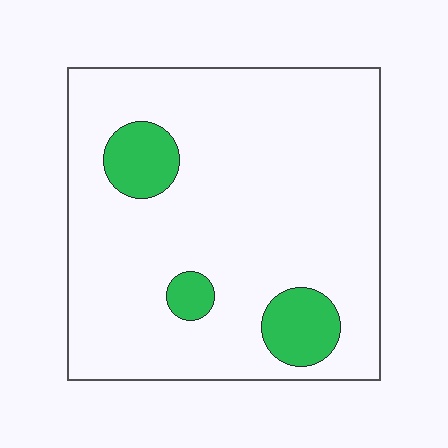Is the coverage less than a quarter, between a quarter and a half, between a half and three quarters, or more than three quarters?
Less than a quarter.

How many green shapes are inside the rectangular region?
3.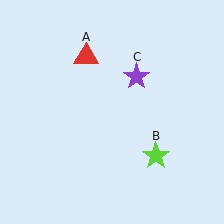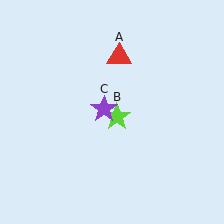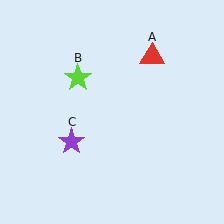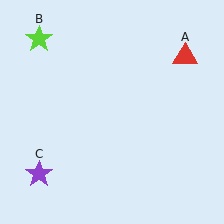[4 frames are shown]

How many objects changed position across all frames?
3 objects changed position: red triangle (object A), lime star (object B), purple star (object C).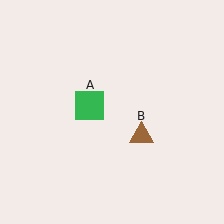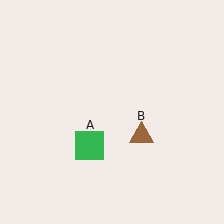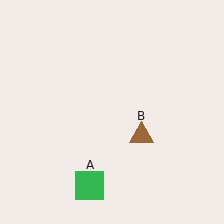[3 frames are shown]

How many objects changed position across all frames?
1 object changed position: green square (object A).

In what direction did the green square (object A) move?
The green square (object A) moved down.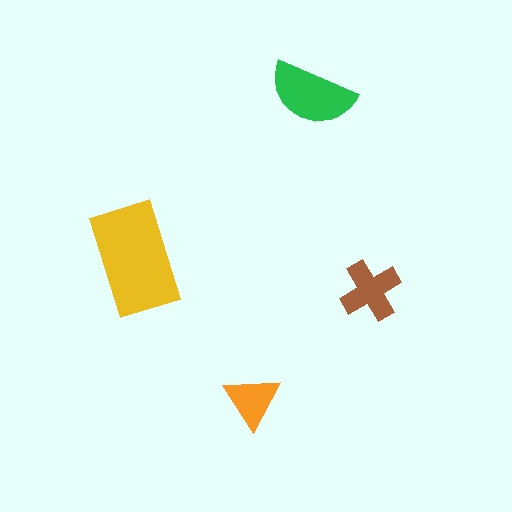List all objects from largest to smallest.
The yellow rectangle, the green semicircle, the brown cross, the orange triangle.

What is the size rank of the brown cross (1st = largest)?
3rd.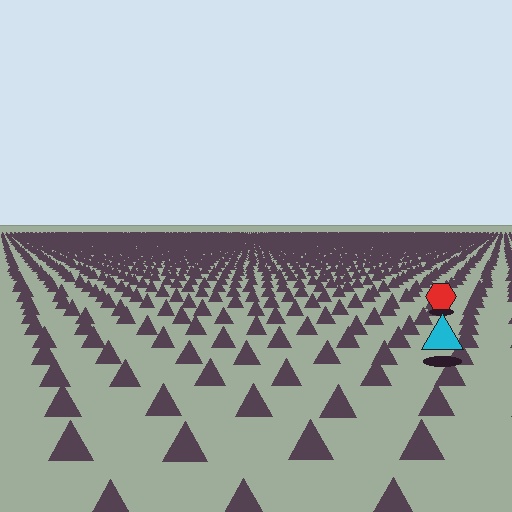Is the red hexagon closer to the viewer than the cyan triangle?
No. The cyan triangle is closer — you can tell from the texture gradient: the ground texture is coarser near it.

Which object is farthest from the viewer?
The red hexagon is farthest from the viewer. It appears smaller and the ground texture around it is denser.